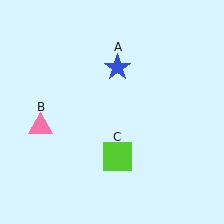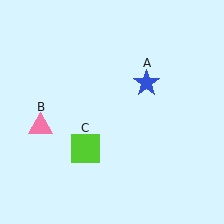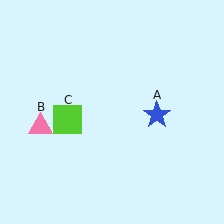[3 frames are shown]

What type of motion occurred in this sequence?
The blue star (object A), lime square (object C) rotated clockwise around the center of the scene.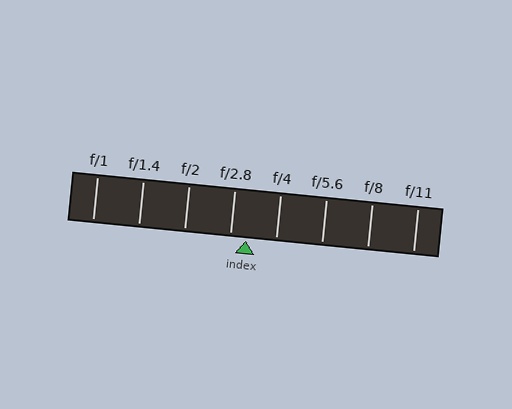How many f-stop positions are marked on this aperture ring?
There are 8 f-stop positions marked.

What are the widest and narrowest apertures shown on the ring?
The widest aperture shown is f/1 and the narrowest is f/11.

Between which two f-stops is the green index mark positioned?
The index mark is between f/2.8 and f/4.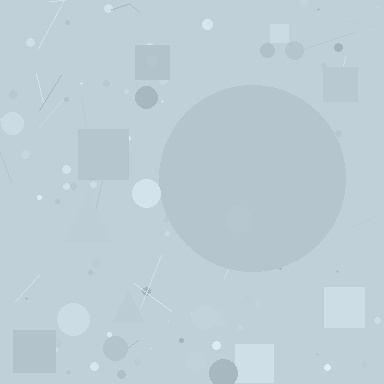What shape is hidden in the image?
A circle is hidden in the image.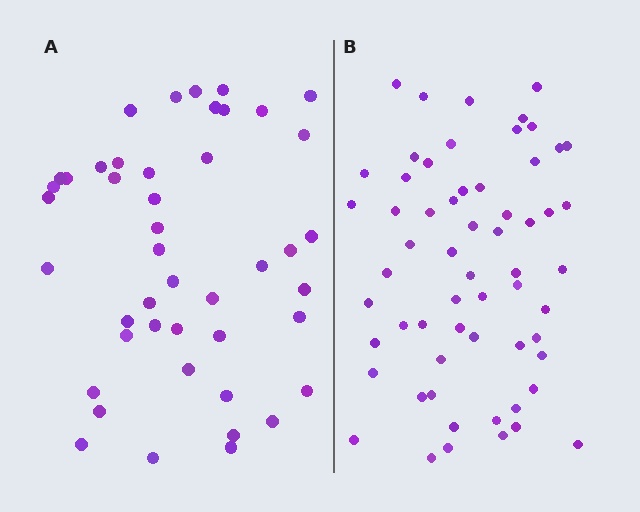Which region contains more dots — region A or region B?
Region B (the right region) has more dots.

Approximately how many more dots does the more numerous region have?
Region B has approximately 15 more dots than region A.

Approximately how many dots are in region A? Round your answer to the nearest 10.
About 40 dots. (The exact count is 45, which rounds to 40.)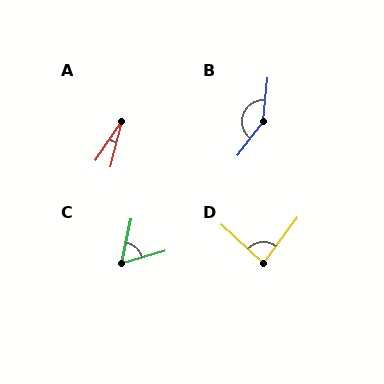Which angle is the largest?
B, at approximately 148 degrees.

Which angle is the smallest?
A, at approximately 21 degrees.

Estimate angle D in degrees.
Approximately 84 degrees.